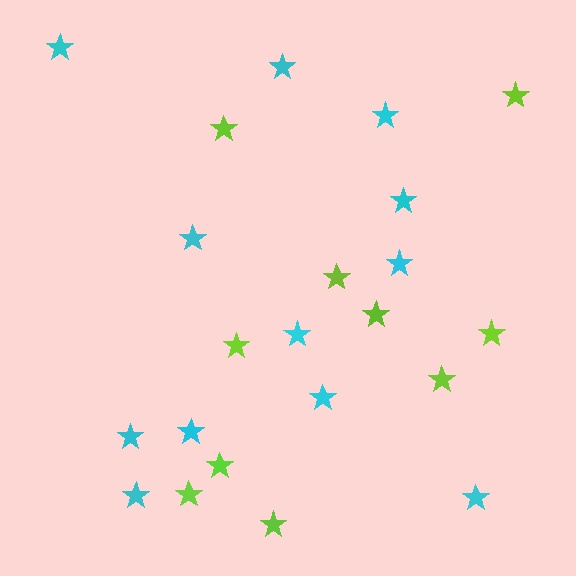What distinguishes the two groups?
There are 2 groups: one group of lime stars (10) and one group of cyan stars (12).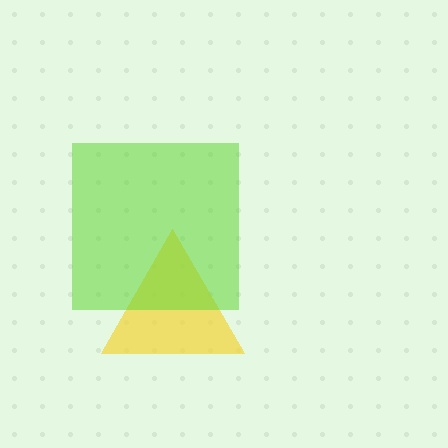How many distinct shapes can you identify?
There are 2 distinct shapes: a yellow triangle, a lime square.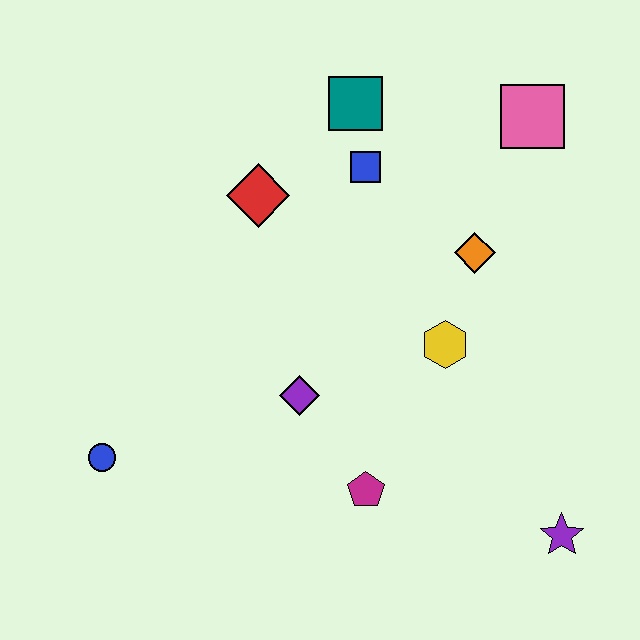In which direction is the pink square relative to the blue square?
The pink square is to the right of the blue square.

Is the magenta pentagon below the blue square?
Yes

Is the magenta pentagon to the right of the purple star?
No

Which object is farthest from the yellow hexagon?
The blue circle is farthest from the yellow hexagon.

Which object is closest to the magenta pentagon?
The purple diamond is closest to the magenta pentagon.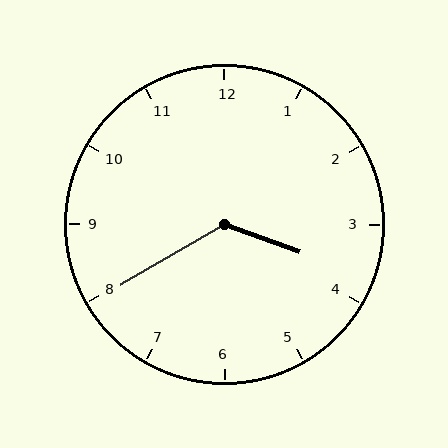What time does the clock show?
3:40.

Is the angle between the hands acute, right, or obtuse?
It is obtuse.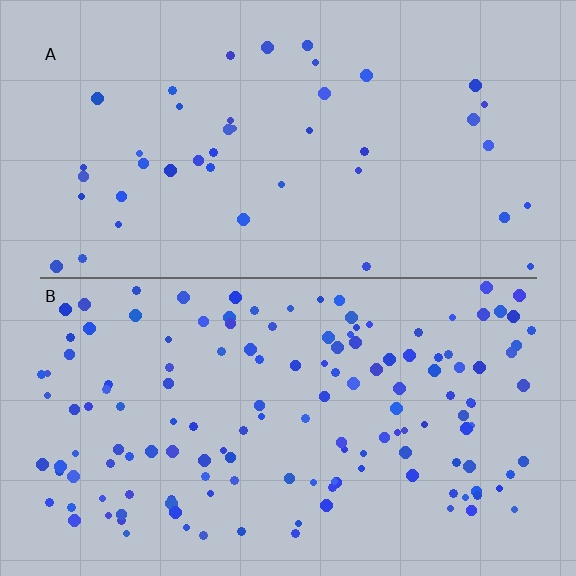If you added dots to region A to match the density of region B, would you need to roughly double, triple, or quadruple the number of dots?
Approximately triple.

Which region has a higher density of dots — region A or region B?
B (the bottom).